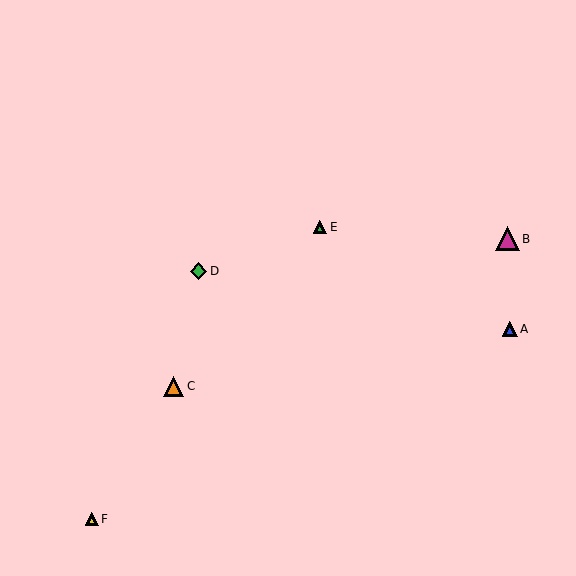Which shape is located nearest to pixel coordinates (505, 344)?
The blue triangle (labeled A) at (510, 329) is nearest to that location.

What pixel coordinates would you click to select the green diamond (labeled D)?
Click at (199, 271) to select the green diamond D.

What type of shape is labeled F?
Shape F is a yellow triangle.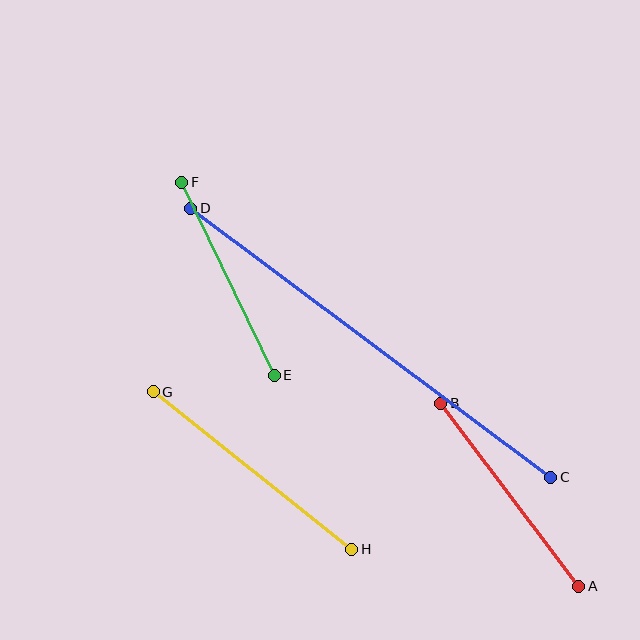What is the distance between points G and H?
The distance is approximately 253 pixels.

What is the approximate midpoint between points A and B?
The midpoint is at approximately (510, 495) pixels.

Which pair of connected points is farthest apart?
Points C and D are farthest apart.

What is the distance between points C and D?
The distance is approximately 449 pixels.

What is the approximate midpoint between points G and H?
The midpoint is at approximately (252, 470) pixels.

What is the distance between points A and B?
The distance is approximately 229 pixels.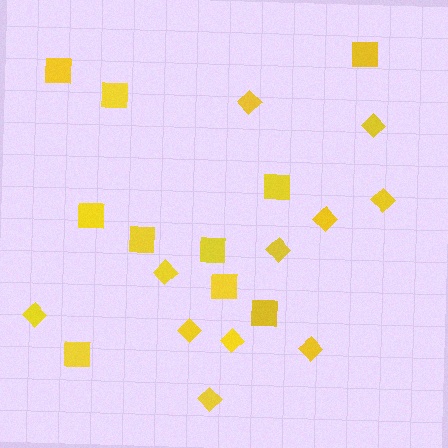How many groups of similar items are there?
There are 2 groups: one group of squares (10) and one group of diamonds (11).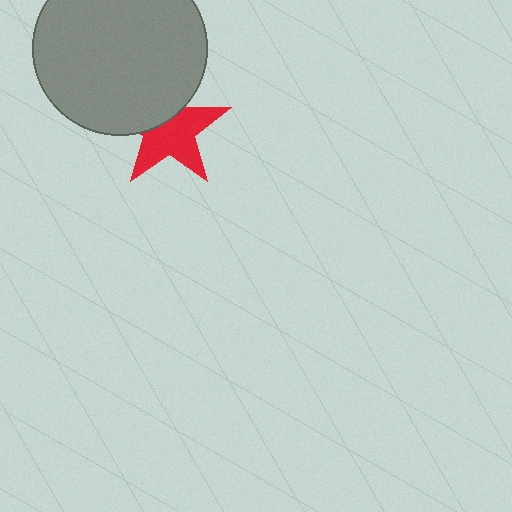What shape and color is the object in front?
The object in front is a gray circle.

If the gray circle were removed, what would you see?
You would see the complete red star.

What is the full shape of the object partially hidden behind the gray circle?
The partially hidden object is a red star.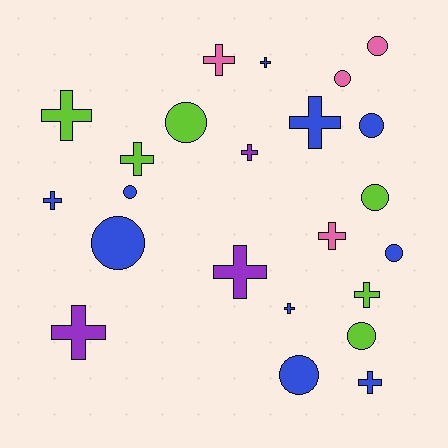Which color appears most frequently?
Blue, with 10 objects.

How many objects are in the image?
There are 23 objects.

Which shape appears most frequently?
Cross, with 13 objects.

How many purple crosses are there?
There are 3 purple crosses.